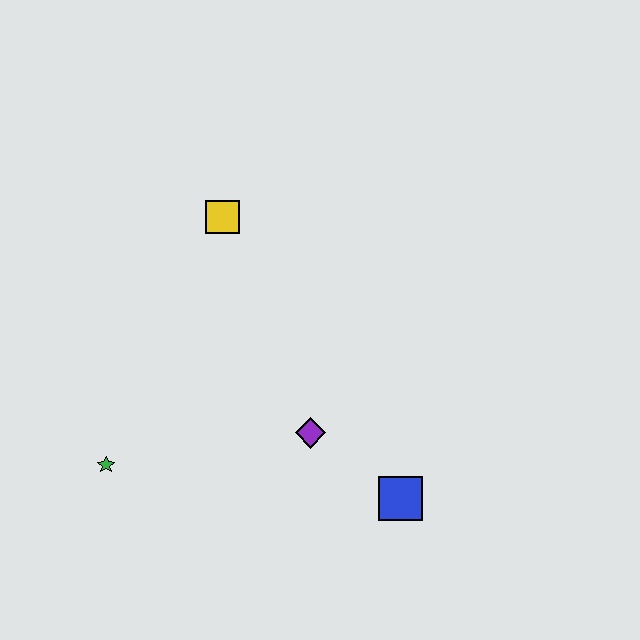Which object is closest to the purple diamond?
The blue square is closest to the purple diamond.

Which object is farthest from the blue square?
The yellow square is farthest from the blue square.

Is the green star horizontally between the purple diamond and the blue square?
No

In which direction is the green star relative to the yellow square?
The green star is below the yellow square.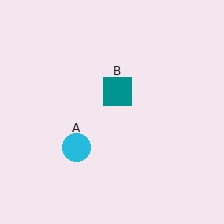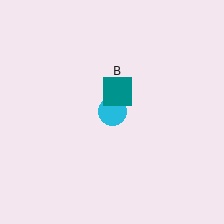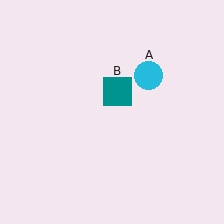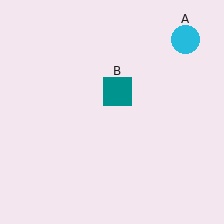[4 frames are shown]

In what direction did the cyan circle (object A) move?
The cyan circle (object A) moved up and to the right.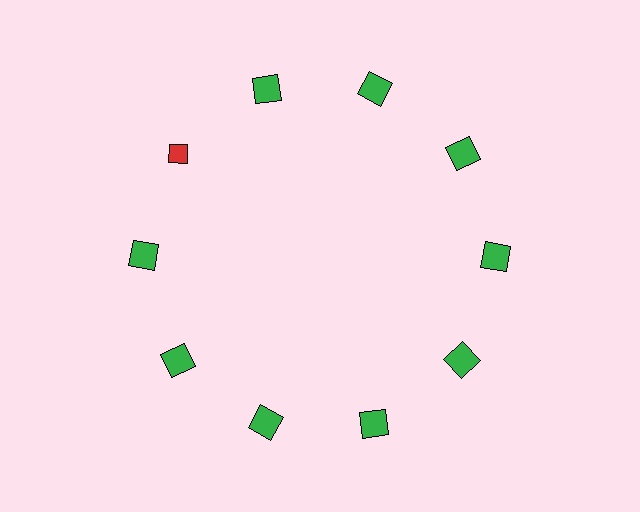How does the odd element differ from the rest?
It differs in both color (red instead of green) and shape (diamond instead of square).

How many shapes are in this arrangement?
There are 10 shapes arranged in a ring pattern.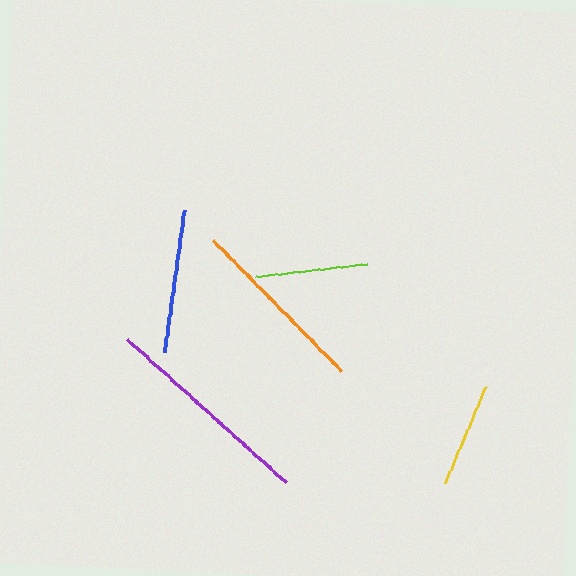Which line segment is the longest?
The purple line is the longest at approximately 213 pixels.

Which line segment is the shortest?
The yellow line is the shortest at approximately 105 pixels.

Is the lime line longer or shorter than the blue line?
The blue line is longer than the lime line.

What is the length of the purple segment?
The purple segment is approximately 213 pixels long.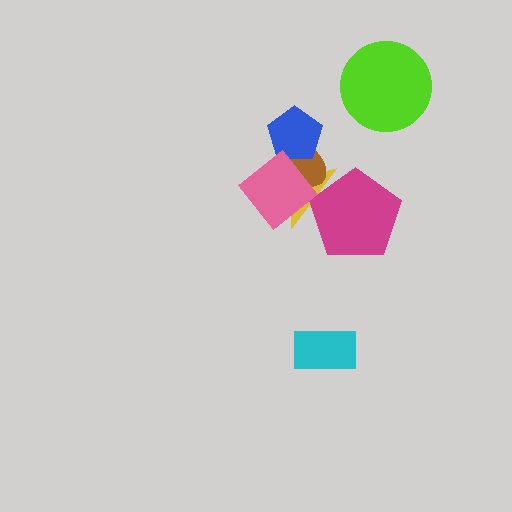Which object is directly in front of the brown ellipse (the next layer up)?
The blue pentagon is directly in front of the brown ellipse.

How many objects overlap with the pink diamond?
3 objects overlap with the pink diamond.